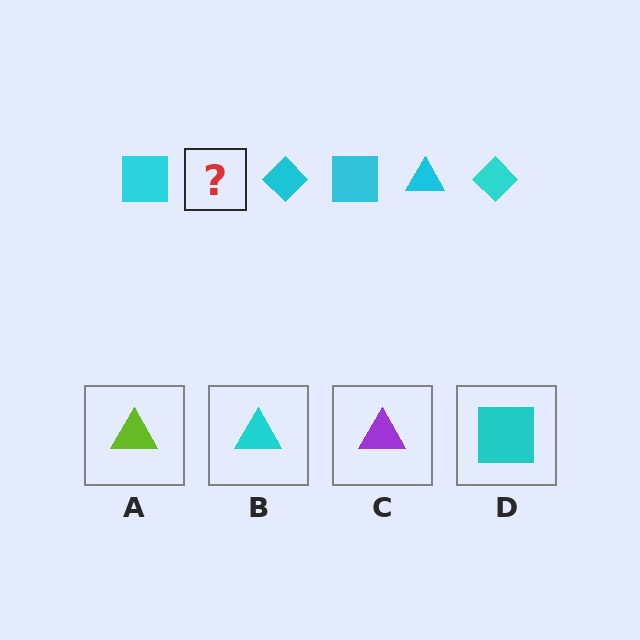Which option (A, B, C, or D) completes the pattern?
B.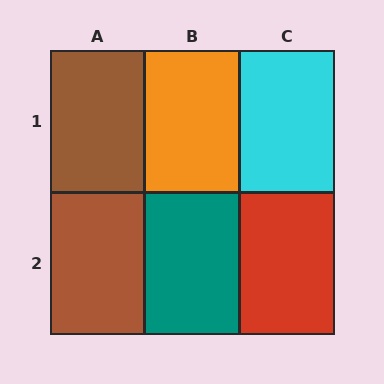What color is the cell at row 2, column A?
Brown.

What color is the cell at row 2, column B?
Teal.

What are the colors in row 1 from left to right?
Brown, orange, cyan.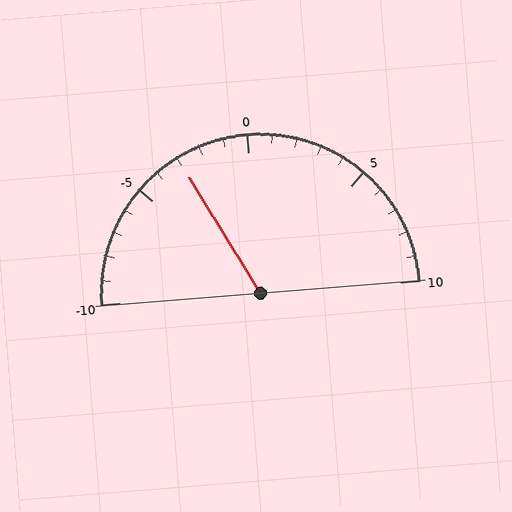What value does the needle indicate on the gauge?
The needle indicates approximately -3.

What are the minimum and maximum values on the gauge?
The gauge ranges from -10 to 10.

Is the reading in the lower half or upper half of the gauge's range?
The reading is in the lower half of the range (-10 to 10).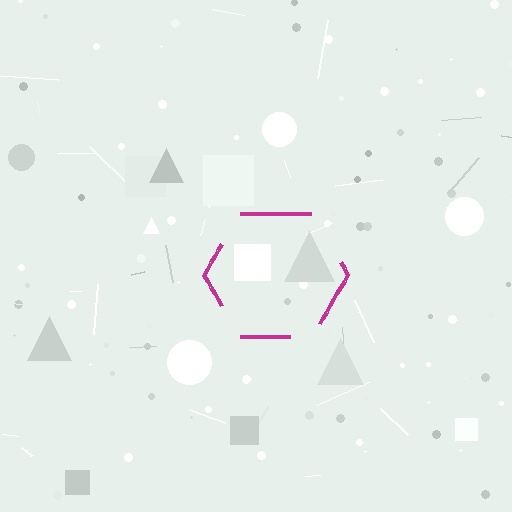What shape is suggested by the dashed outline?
The dashed outline suggests a hexagon.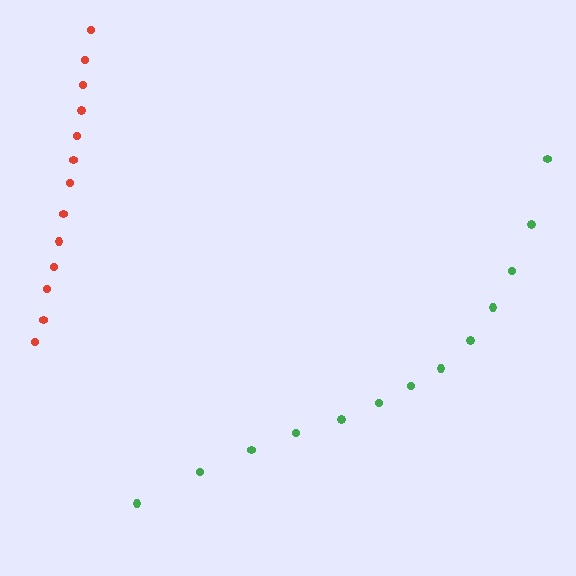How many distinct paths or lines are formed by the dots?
There are 2 distinct paths.